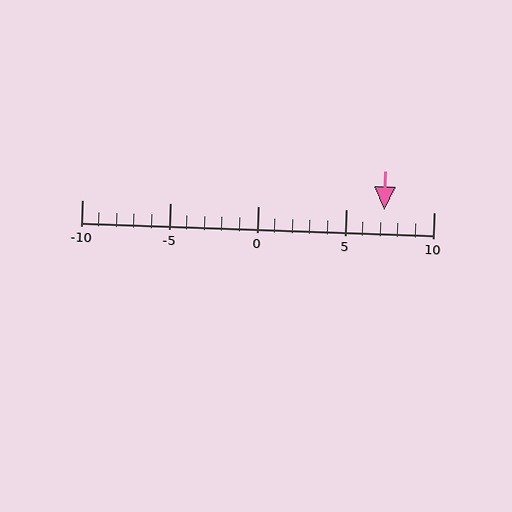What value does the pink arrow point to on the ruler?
The pink arrow points to approximately 7.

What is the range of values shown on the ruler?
The ruler shows values from -10 to 10.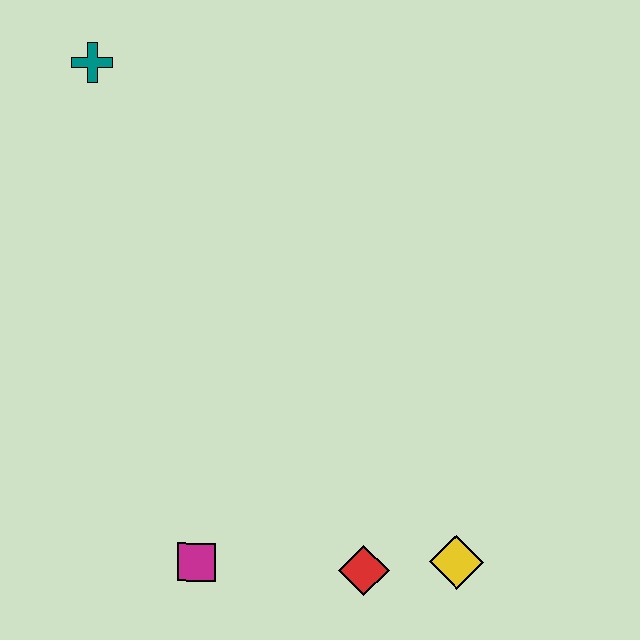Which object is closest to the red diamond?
The yellow diamond is closest to the red diamond.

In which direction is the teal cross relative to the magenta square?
The teal cross is above the magenta square.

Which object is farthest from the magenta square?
The teal cross is farthest from the magenta square.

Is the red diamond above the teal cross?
No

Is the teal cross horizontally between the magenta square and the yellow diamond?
No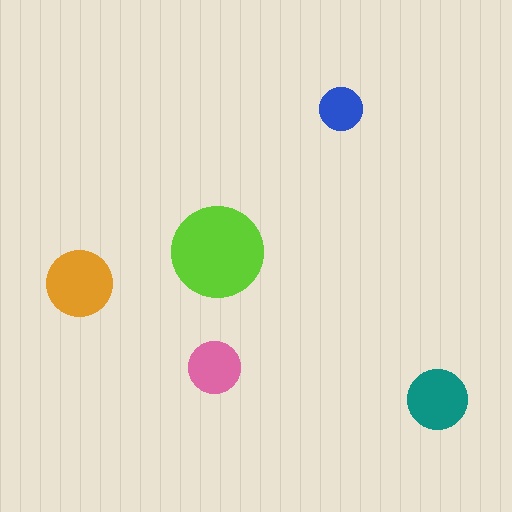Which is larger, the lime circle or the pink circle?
The lime one.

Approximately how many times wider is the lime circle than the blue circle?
About 2 times wider.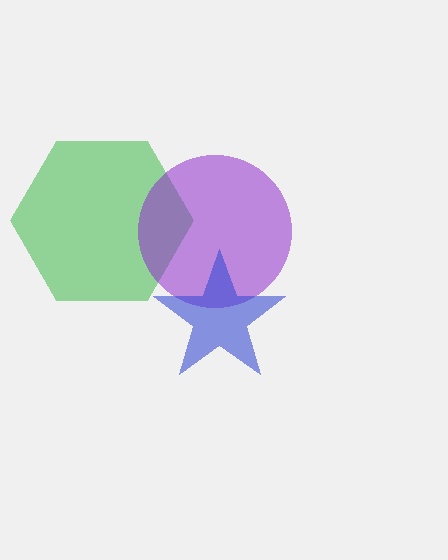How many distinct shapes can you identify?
There are 3 distinct shapes: a green hexagon, a purple circle, a blue star.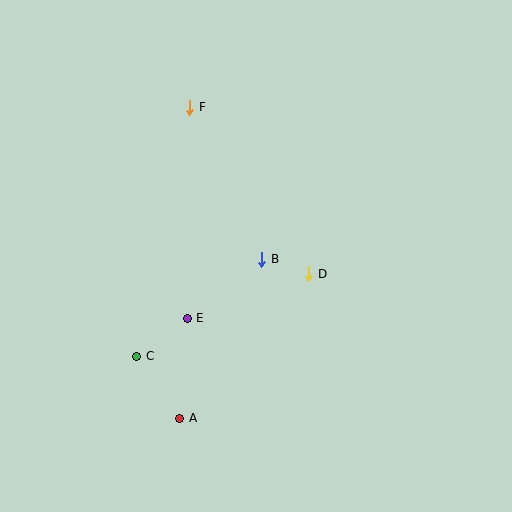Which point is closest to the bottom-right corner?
Point D is closest to the bottom-right corner.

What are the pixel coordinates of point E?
Point E is at (187, 318).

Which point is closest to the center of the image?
Point B at (262, 259) is closest to the center.